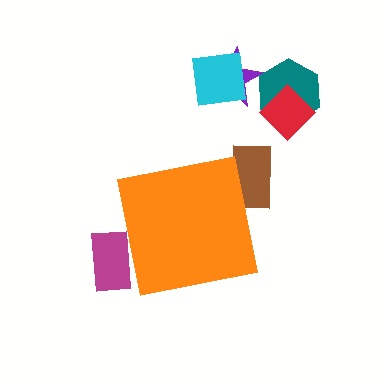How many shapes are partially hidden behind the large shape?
2 shapes are partially hidden.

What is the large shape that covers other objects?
An orange square.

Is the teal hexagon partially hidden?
No, the teal hexagon is fully visible.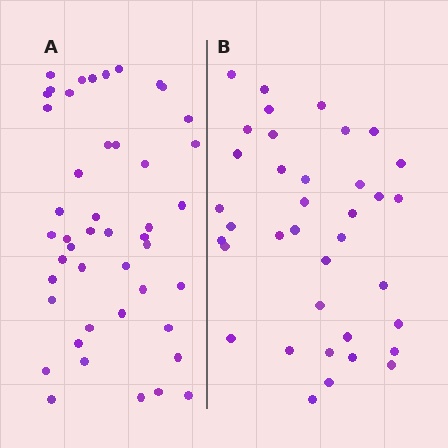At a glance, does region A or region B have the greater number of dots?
Region A (the left region) has more dots.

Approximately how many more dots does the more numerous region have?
Region A has roughly 8 or so more dots than region B.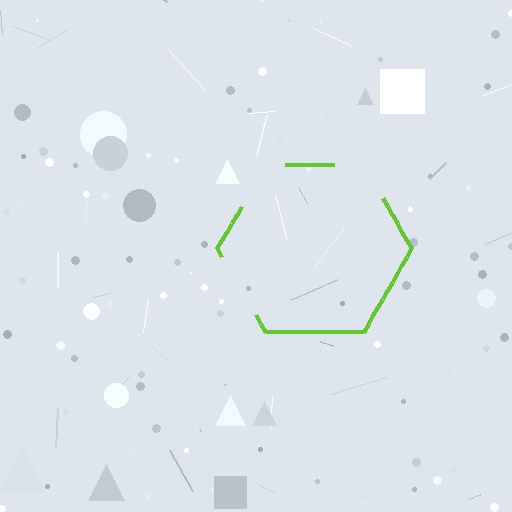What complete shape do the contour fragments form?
The contour fragments form a hexagon.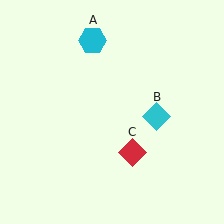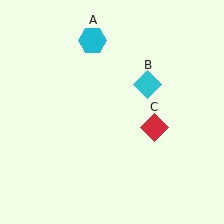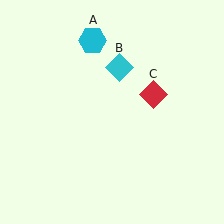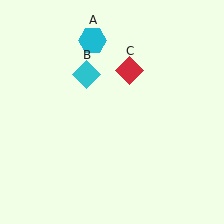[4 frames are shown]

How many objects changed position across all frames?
2 objects changed position: cyan diamond (object B), red diamond (object C).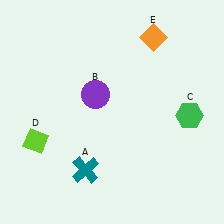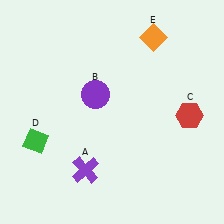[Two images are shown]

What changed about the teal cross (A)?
In Image 1, A is teal. In Image 2, it changed to purple.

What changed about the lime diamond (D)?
In Image 1, D is lime. In Image 2, it changed to green.